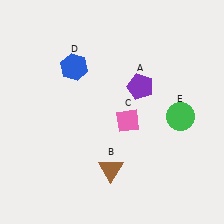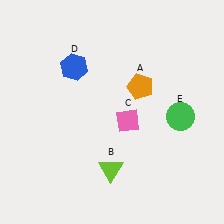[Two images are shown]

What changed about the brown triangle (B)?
In Image 1, B is brown. In Image 2, it changed to lime.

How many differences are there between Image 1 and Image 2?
There are 2 differences between the two images.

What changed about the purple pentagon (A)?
In Image 1, A is purple. In Image 2, it changed to orange.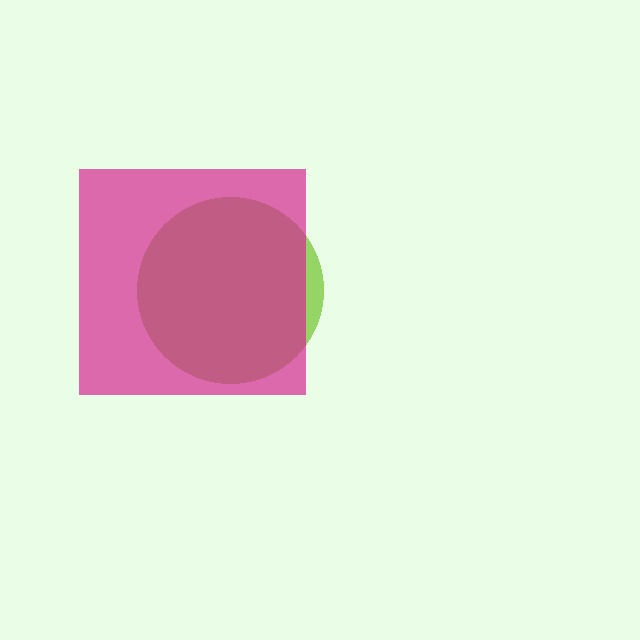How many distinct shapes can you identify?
There are 2 distinct shapes: a lime circle, a magenta square.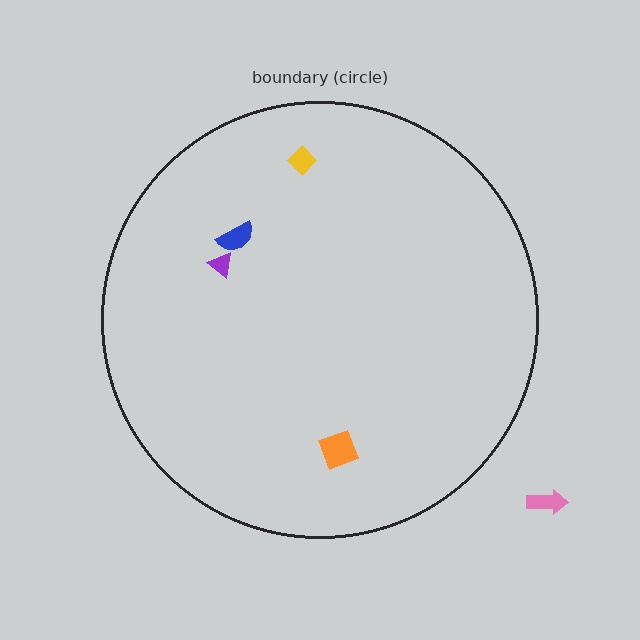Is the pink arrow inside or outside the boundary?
Outside.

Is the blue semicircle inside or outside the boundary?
Inside.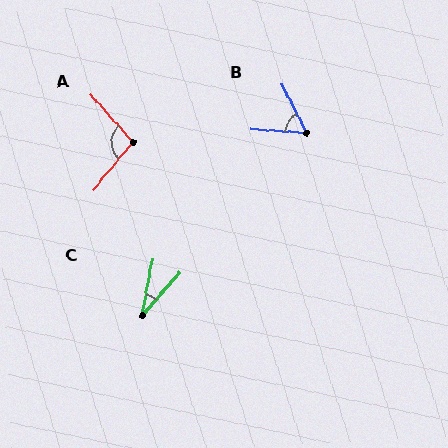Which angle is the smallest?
C, at approximately 31 degrees.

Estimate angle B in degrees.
Approximately 60 degrees.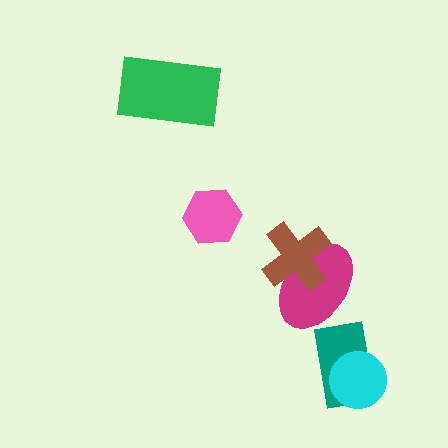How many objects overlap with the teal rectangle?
1 object overlaps with the teal rectangle.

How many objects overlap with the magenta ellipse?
1 object overlaps with the magenta ellipse.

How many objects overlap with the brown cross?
1 object overlaps with the brown cross.